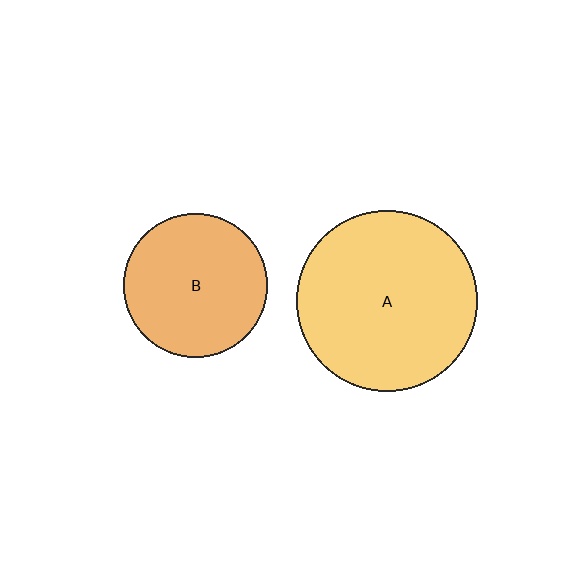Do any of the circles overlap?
No, none of the circles overlap.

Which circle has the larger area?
Circle A (yellow).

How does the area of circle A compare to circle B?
Approximately 1.6 times.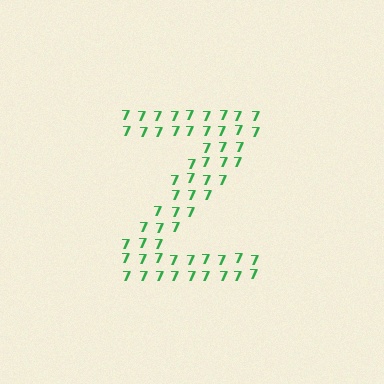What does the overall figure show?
The overall figure shows the letter Z.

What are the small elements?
The small elements are digit 7's.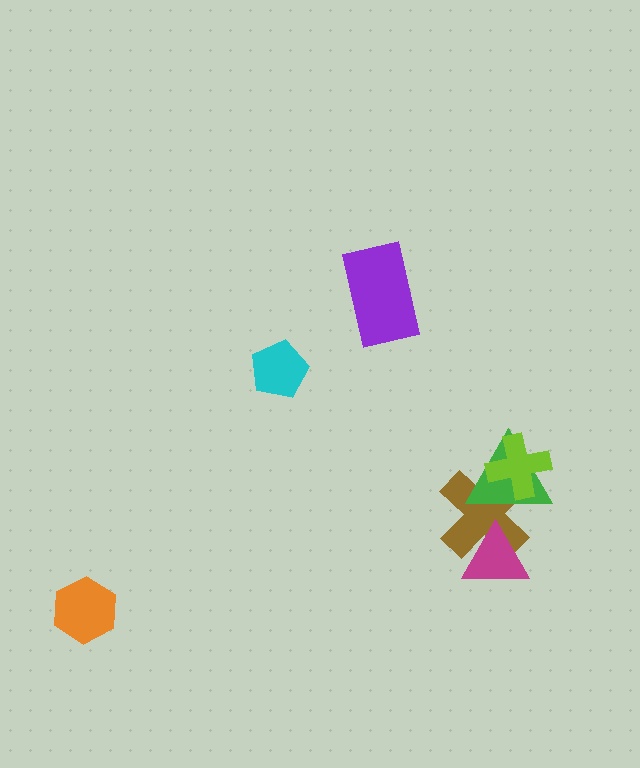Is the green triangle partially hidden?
Yes, it is partially covered by another shape.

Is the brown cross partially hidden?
Yes, it is partially covered by another shape.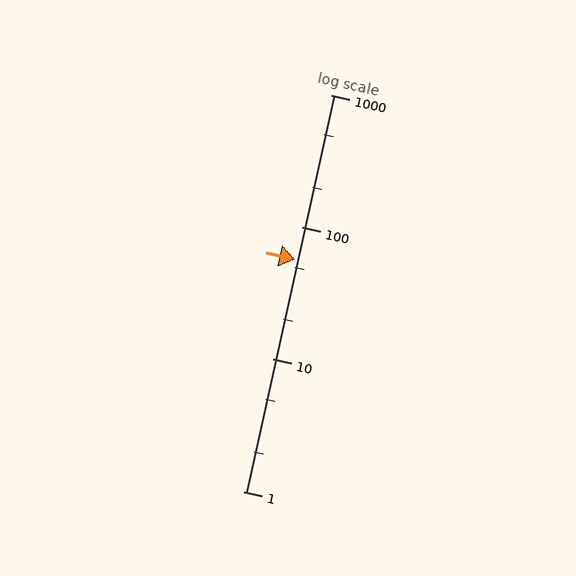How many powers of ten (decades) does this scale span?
The scale spans 3 decades, from 1 to 1000.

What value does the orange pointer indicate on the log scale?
The pointer indicates approximately 57.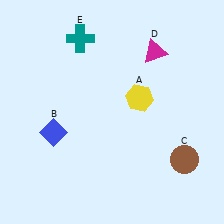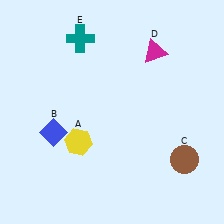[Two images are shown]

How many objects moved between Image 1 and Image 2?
1 object moved between the two images.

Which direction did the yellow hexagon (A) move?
The yellow hexagon (A) moved left.